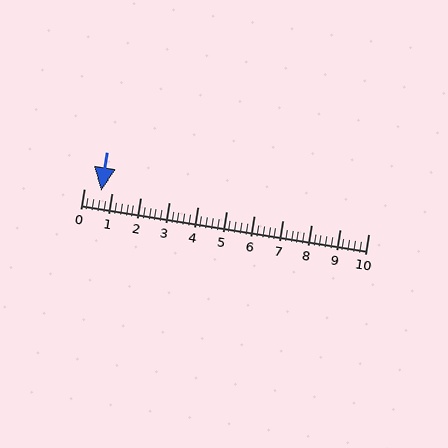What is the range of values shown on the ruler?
The ruler shows values from 0 to 10.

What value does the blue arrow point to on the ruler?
The blue arrow points to approximately 0.6.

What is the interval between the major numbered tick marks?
The major tick marks are spaced 1 units apart.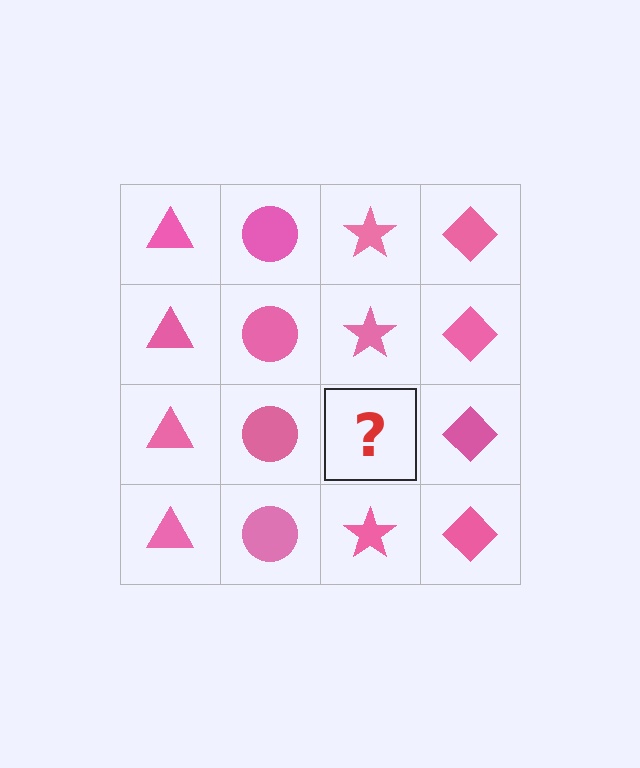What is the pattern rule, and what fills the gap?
The rule is that each column has a consistent shape. The gap should be filled with a pink star.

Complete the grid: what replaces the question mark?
The question mark should be replaced with a pink star.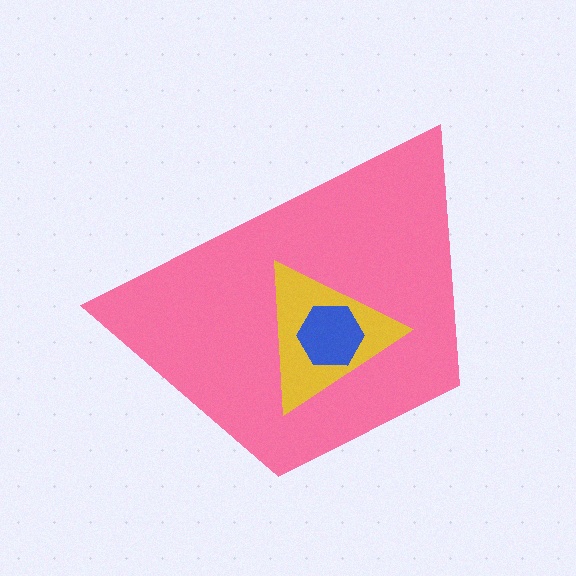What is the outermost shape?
The pink trapezoid.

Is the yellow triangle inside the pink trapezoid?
Yes.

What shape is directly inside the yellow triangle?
The blue hexagon.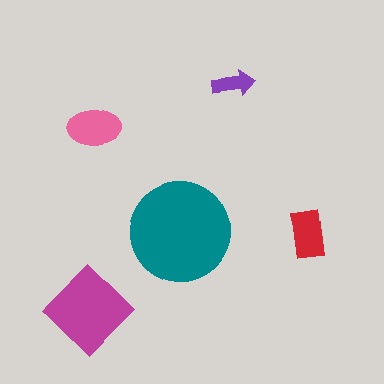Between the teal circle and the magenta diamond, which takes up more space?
The teal circle.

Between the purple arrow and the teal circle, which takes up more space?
The teal circle.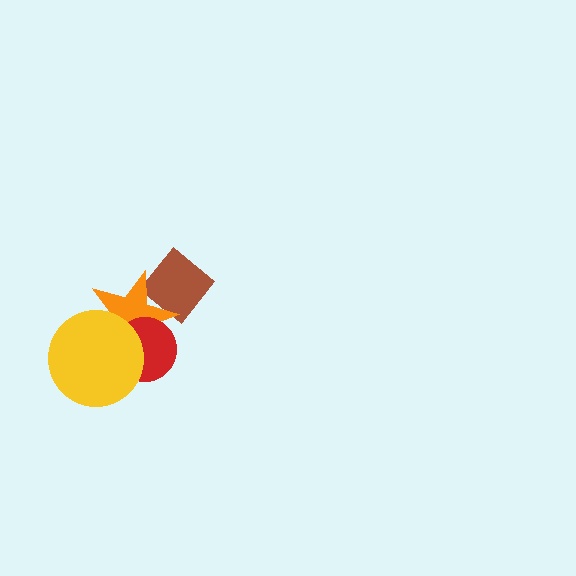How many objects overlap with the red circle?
2 objects overlap with the red circle.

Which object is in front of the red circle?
The yellow circle is in front of the red circle.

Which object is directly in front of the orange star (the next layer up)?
The red circle is directly in front of the orange star.